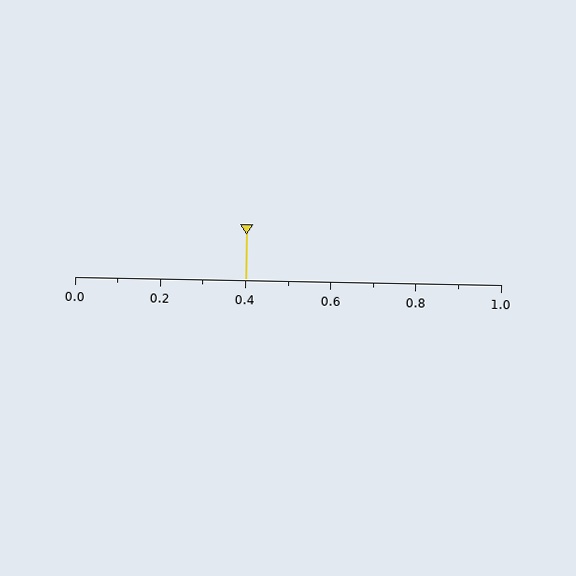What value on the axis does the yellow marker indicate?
The marker indicates approximately 0.4.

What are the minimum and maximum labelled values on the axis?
The axis runs from 0.0 to 1.0.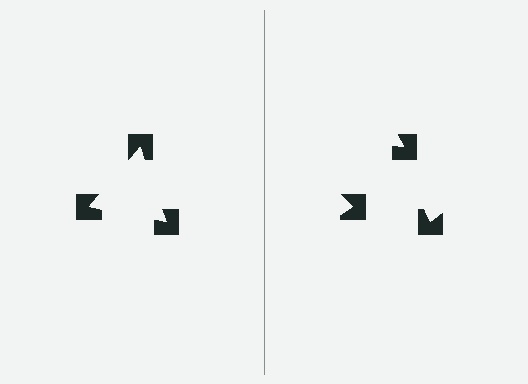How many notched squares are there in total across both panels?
6 — 3 on each side.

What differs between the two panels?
The notched squares are positioned identically on both sides; only the wedge orientations differ. On the left they align to a triangle; on the right they are misaligned.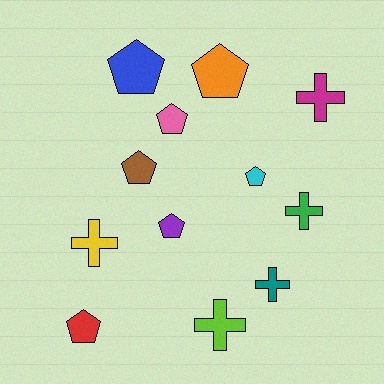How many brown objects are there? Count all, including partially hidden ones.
There is 1 brown object.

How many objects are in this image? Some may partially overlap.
There are 12 objects.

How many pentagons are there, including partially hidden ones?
There are 7 pentagons.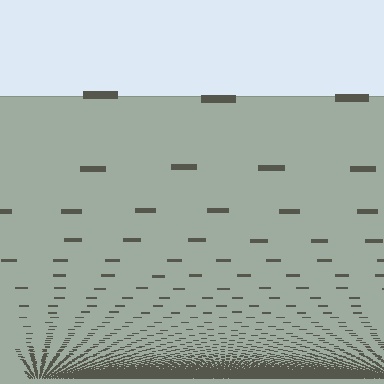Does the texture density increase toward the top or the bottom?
Density increases toward the bottom.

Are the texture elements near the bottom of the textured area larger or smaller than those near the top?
Smaller. The gradient is inverted — elements near the bottom are smaller and denser.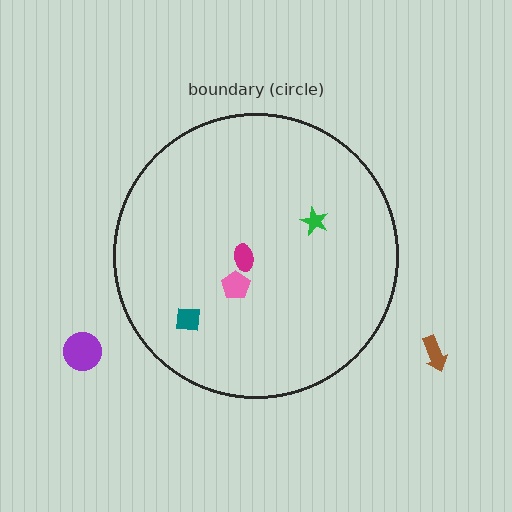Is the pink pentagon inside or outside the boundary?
Inside.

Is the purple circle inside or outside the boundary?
Outside.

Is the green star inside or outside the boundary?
Inside.